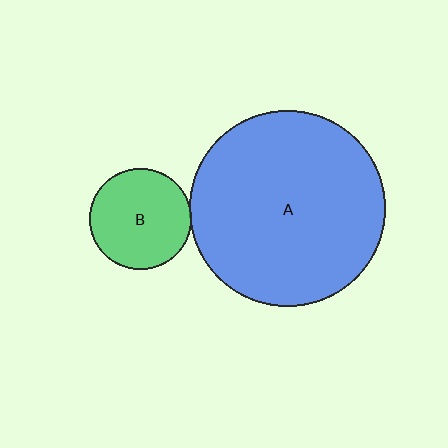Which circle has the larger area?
Circle A (blue).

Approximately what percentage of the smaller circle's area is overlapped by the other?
Approximately 5%.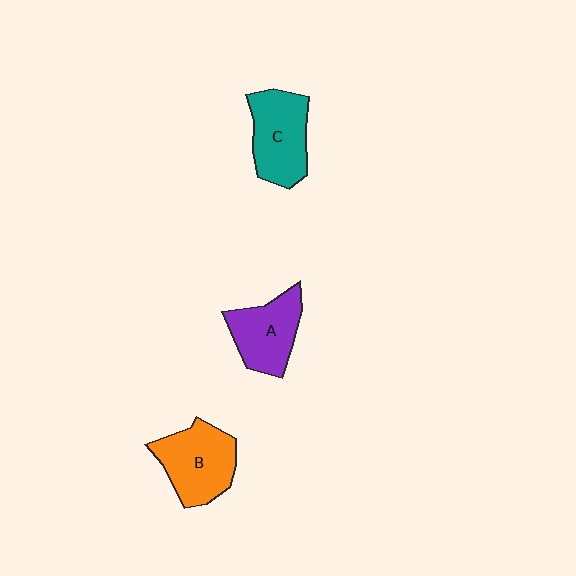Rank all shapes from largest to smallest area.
From largest to smallest: B (orange), C (teal), A (purple).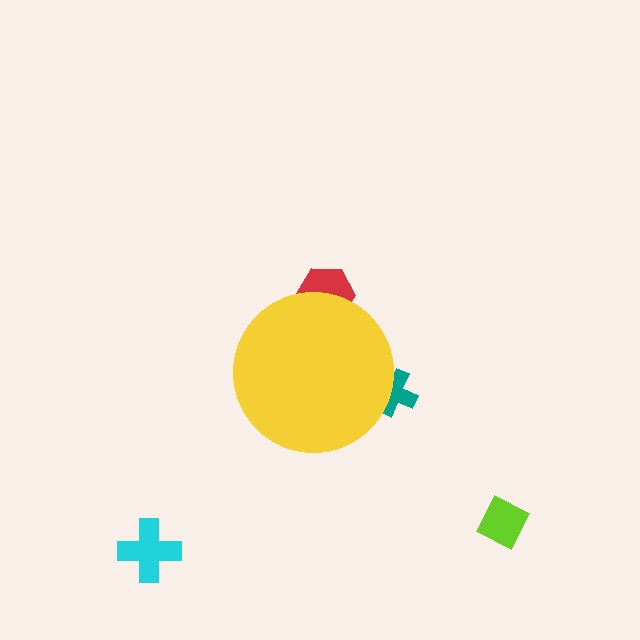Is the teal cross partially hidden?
Yes, the teal cross is partially hidden behind the yellow circle.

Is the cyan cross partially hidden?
No, the cyan cross is fully visible.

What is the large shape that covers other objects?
A yellow circle.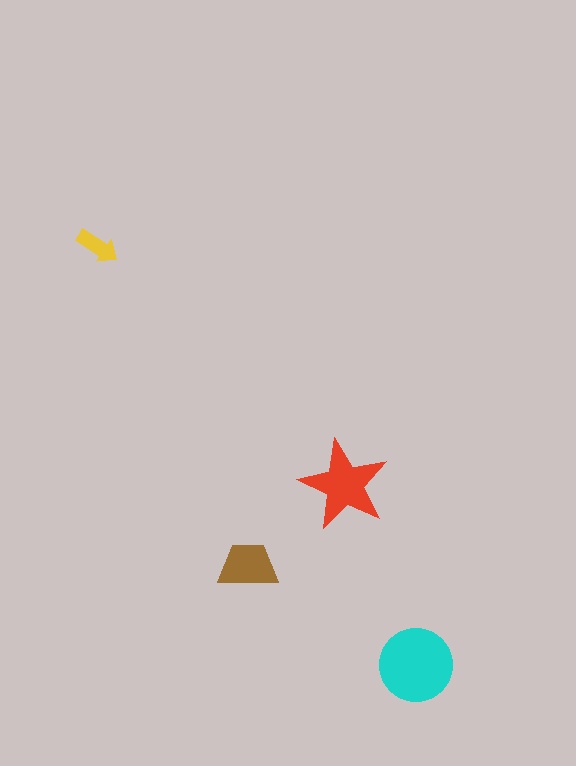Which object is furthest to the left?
The yellow arrow is leftmost.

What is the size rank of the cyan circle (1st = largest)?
1st.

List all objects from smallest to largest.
The yellow arrow, the brown trapezoid, the red star, the cyan circle.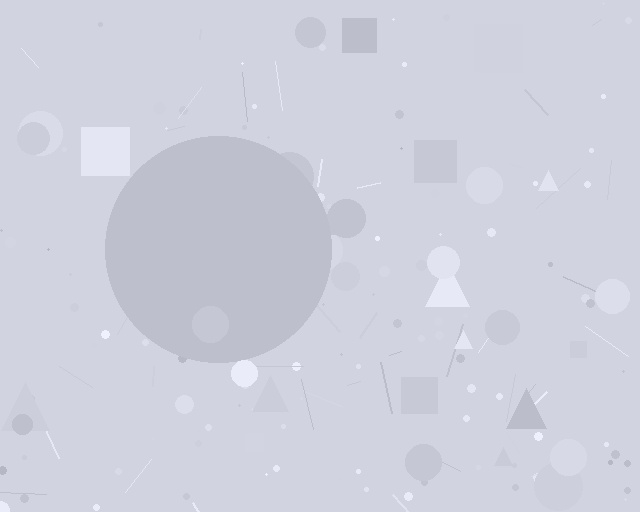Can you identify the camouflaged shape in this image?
The camouflaged shape is a circle.